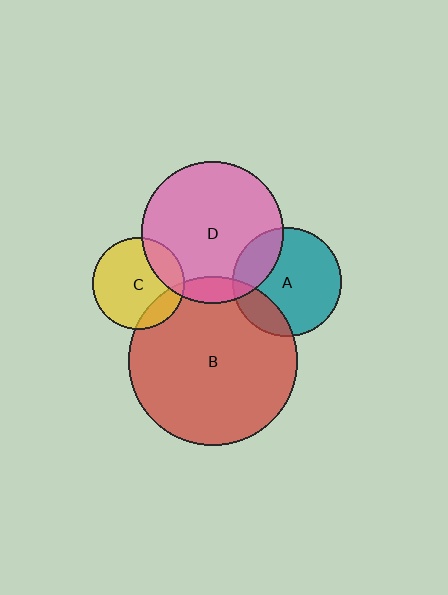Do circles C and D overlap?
Yes.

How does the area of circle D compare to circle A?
Approximately 1.7 times.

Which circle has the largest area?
Circle B (red).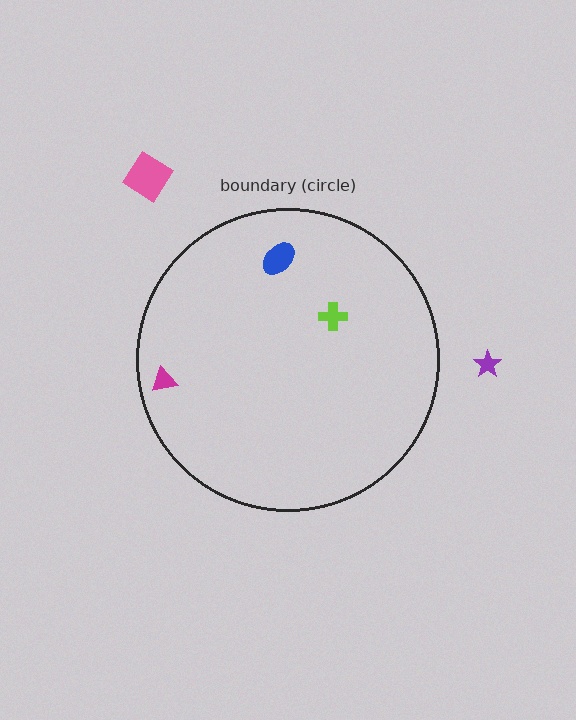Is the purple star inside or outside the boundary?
Outside.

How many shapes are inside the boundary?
3 inside, 2 outside.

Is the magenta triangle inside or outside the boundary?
Inside.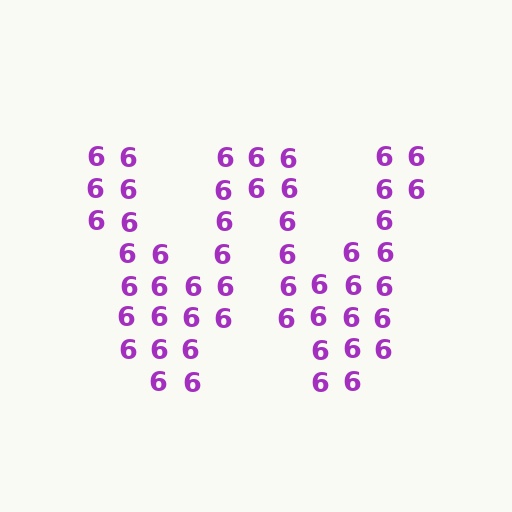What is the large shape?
The large shape is the letter W.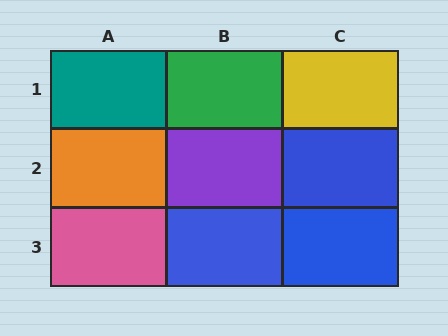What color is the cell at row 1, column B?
Green.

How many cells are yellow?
1 cell is yellow.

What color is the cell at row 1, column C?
Yellow.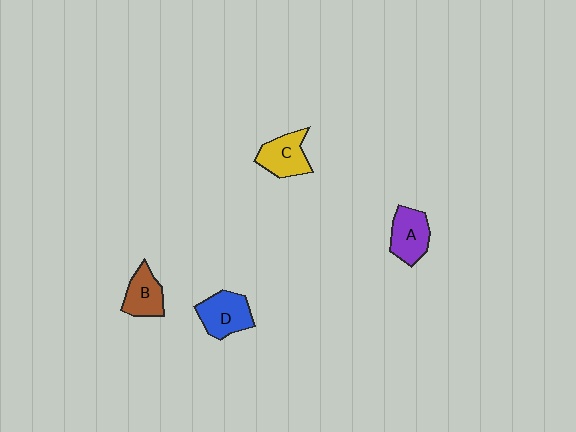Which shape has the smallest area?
Shape B (brown).